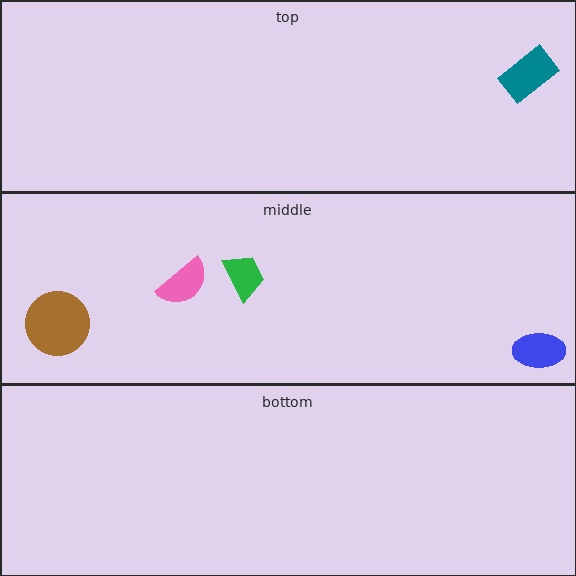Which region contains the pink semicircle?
The middle region.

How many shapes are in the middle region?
4.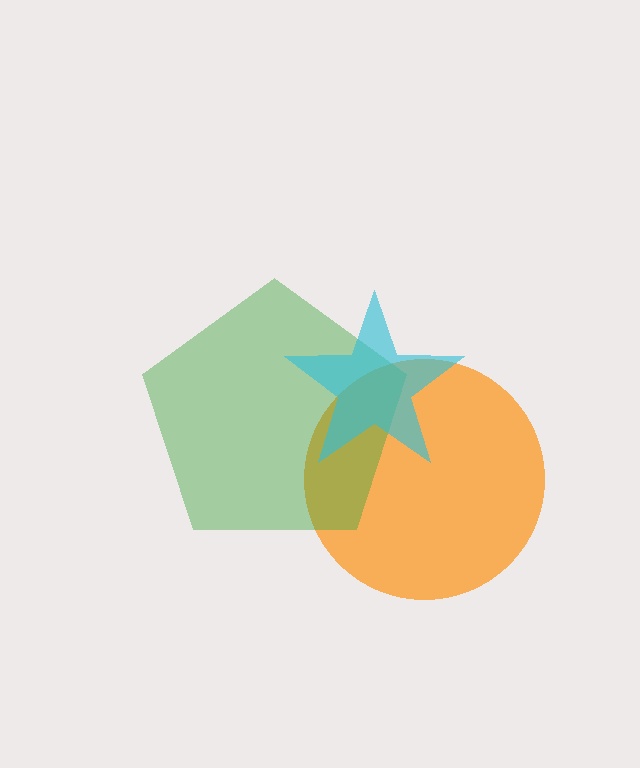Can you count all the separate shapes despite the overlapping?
Yes, there are 3 separate shapes.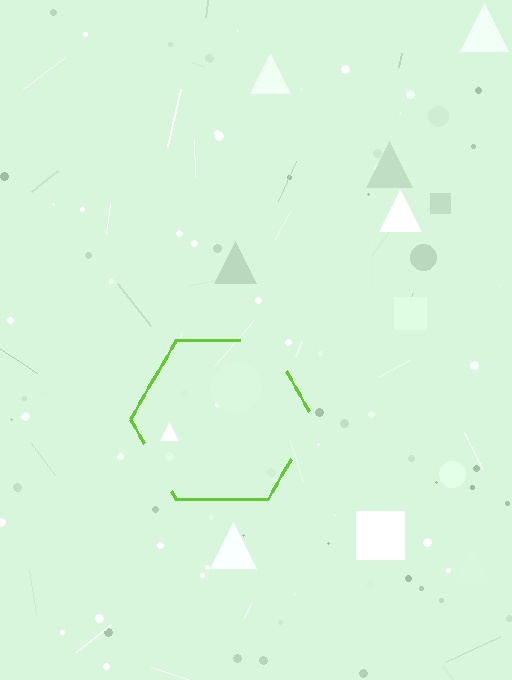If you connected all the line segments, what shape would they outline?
They would outline a hexagon.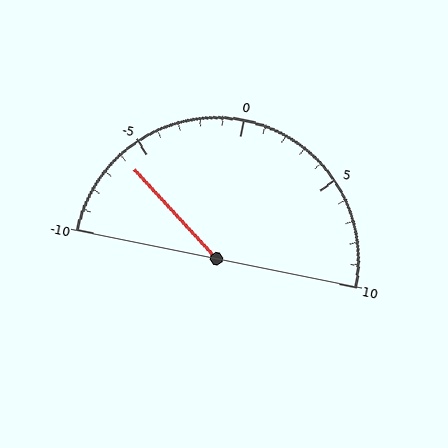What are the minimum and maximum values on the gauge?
The gauge ranges from -10 to 10.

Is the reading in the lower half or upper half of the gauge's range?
The reading is in the lower half of the range (-10 to 10).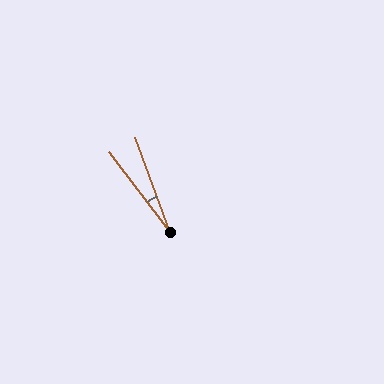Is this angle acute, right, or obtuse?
It is acute.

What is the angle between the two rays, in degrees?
Approximately 17 degrees.